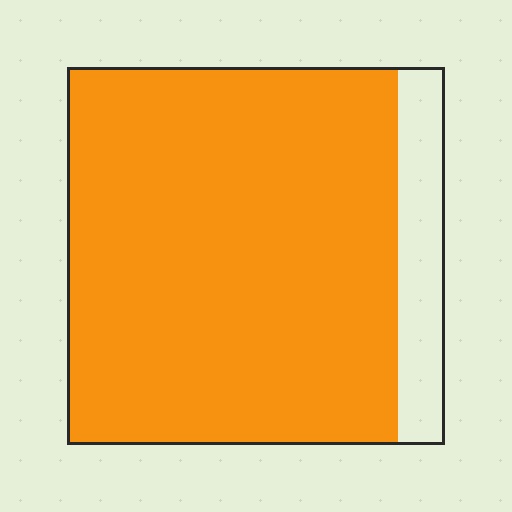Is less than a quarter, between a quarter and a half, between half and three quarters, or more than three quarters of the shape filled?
More than three quarters.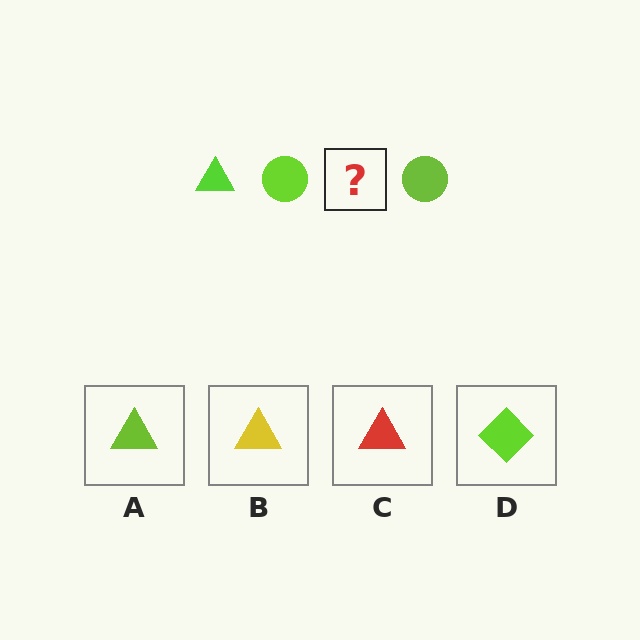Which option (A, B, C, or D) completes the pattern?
A.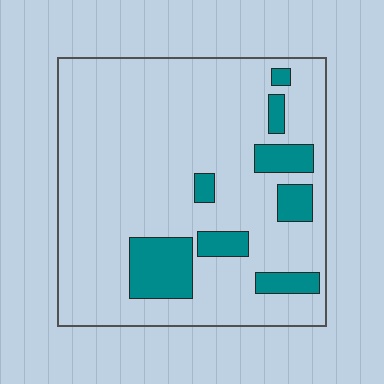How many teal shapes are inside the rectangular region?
8.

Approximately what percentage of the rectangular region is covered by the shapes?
Approximately 15%.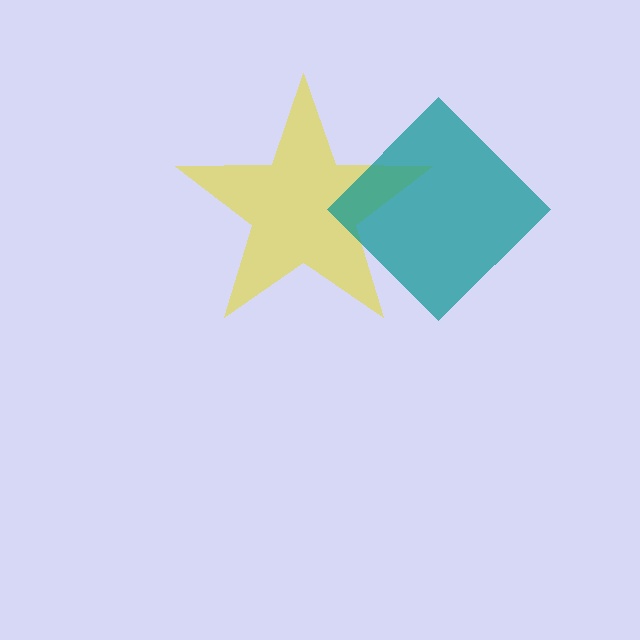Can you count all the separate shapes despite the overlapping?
Yes, there are 2 separate shapes.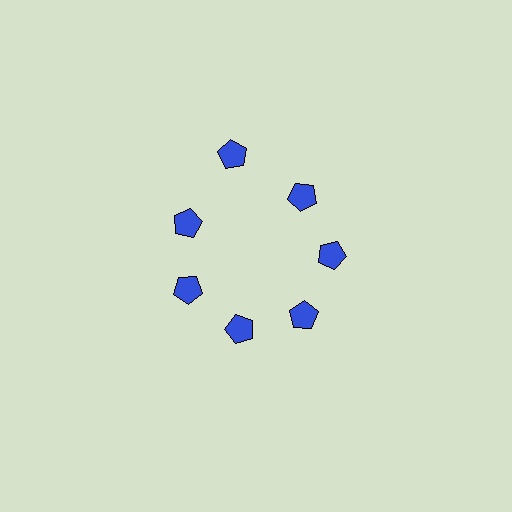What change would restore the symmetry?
The symmetry would be restored by moving it inward, back onto the ring so that all 7 pentagons sit at equal angles and equal distance from the center.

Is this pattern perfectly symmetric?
No. The 7 blue pentagons are arranged in a ring, but one element near the 12 o'clock position is pushed outward from the center, breaking the 7-fold rotational symmetry.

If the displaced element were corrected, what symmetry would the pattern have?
It would have 7-fold rotational symmetry — the pattern would map onto itself every 51 degrees.